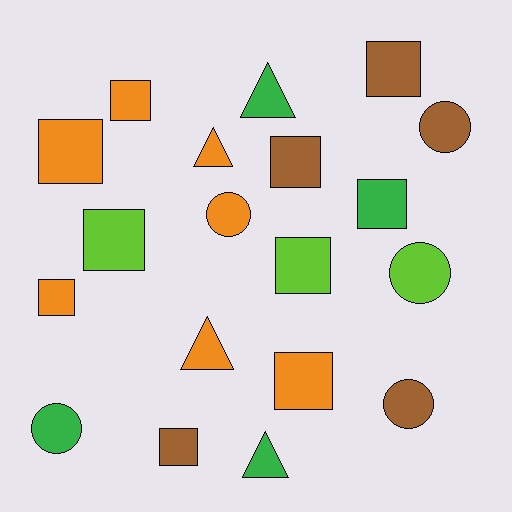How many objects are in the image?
There are 19 objects.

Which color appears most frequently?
Orange, with 7 objects.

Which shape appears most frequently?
Square, with 10 objects.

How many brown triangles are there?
There are no brown triangles.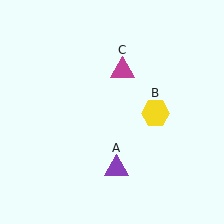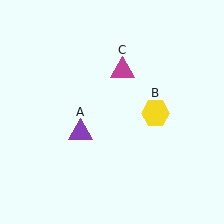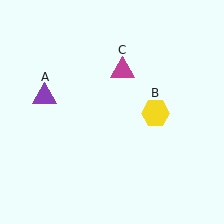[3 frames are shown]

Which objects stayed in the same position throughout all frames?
Yellow hexagon (object B) and magenta triangle (object C) remained stationary.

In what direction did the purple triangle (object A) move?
The purple triangle (object A) moved up and to the left.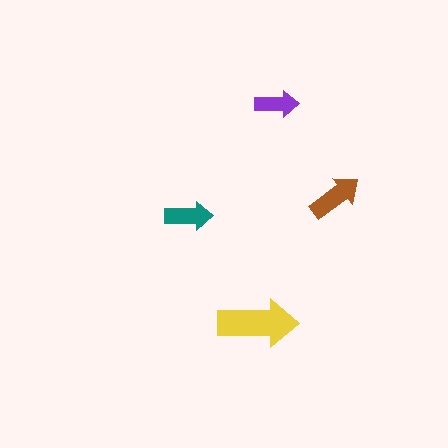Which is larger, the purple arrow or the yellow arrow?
The yellow one.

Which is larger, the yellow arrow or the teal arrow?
The yellow one.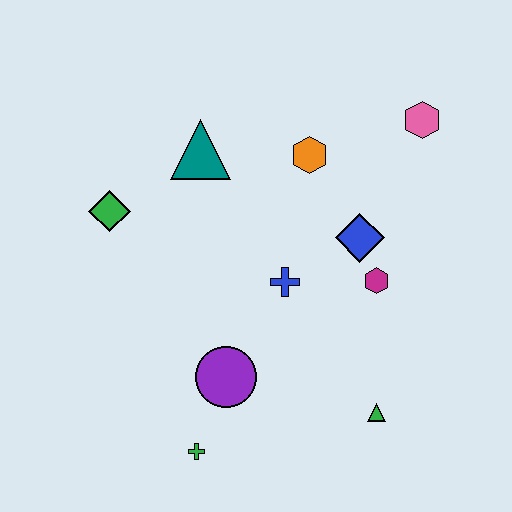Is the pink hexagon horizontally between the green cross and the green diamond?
No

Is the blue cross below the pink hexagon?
Yes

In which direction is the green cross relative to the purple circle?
The green cross is below the purple circle.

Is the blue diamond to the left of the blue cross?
No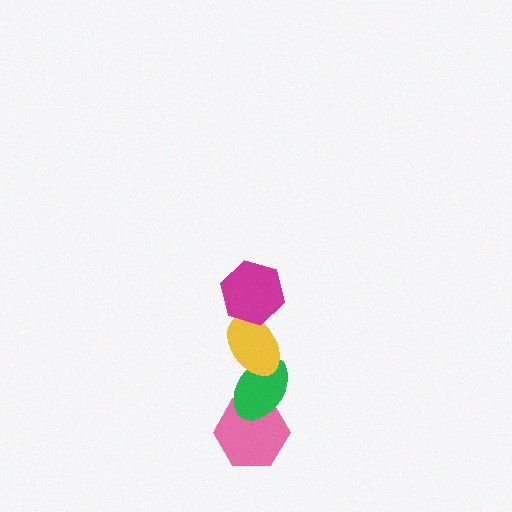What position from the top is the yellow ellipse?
The yellow ellipse is 2nd from the top.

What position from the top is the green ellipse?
The green ellipse is 3rd from the top.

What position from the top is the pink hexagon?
The pink hexagon is 4th from the top.